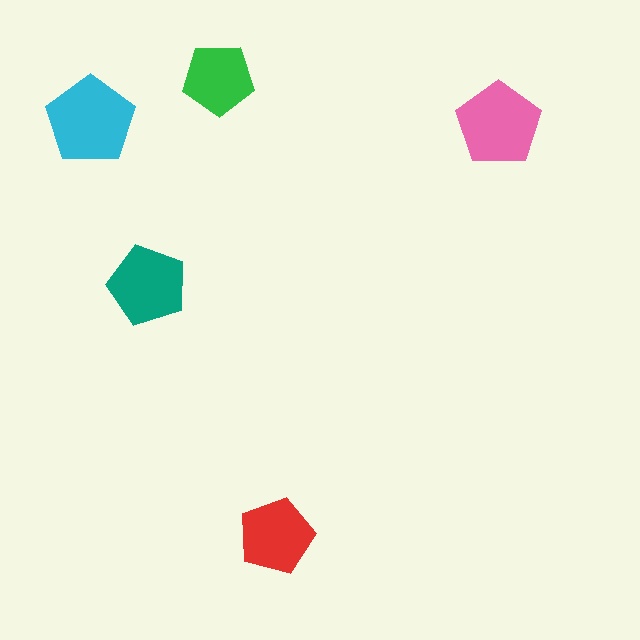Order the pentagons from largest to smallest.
the cyan one, the pink one, the teal one, the red one, the green one.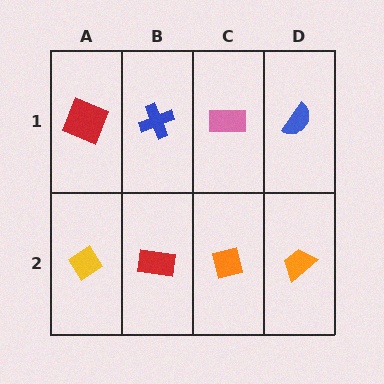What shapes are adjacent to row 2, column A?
A red square (row 1, column A), a red rectangle (row 2, column B).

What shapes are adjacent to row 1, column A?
A yellow diamond (row 2, column A), a blue cross (row 1, column B).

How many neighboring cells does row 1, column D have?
2.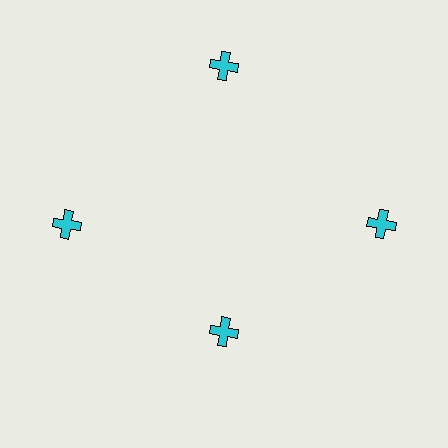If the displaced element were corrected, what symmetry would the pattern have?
It would have 4-fold rotational symmetry — the pattern would map onto itself every 90 degrees.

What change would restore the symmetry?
The symmetry would be restored by moving it outward, back onto the ring so that all 4 crosses sit at equal angles and equal distance from the center.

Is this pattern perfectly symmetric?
No. The 4 cyan crosses are arranged in a ring, but one element near the 6 o'clock position is pulled inward toward the center, breaking the 4-fold rotational symmetry.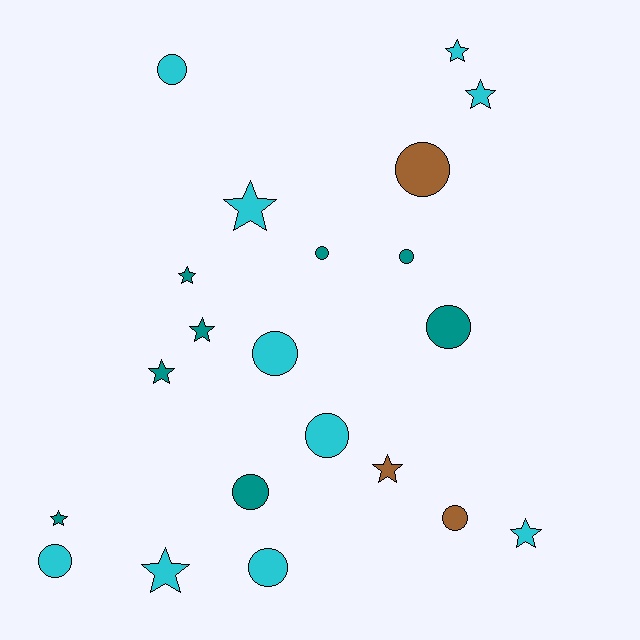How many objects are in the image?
There are 21 objects.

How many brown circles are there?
There are 2 brown circles.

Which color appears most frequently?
Cyan, with 10 objects.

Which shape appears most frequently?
Circle, with 11 objects.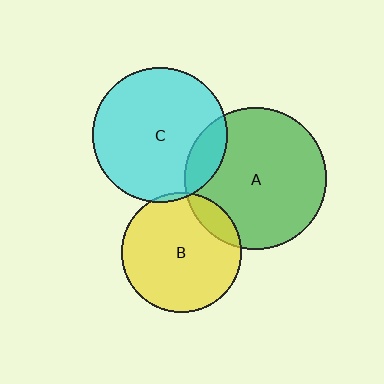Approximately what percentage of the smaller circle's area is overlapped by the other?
Approximately 10%.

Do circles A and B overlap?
Yes.